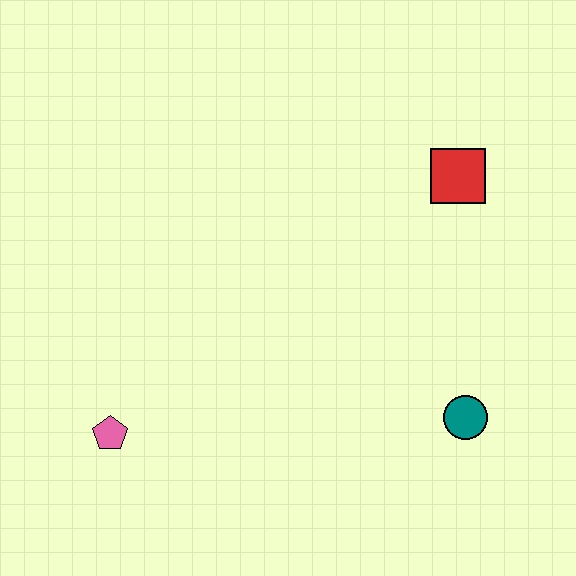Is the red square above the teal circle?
Yes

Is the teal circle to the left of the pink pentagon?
No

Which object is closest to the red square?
The teal circle is closest to the red square.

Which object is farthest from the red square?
The pink pentagon is farthest from the red square.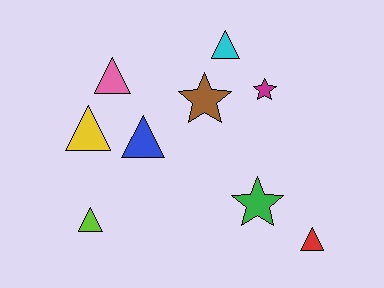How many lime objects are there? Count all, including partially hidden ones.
There is 1 lime object.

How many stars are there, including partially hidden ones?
There are 3 stars.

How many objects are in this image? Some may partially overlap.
There are 9 objects.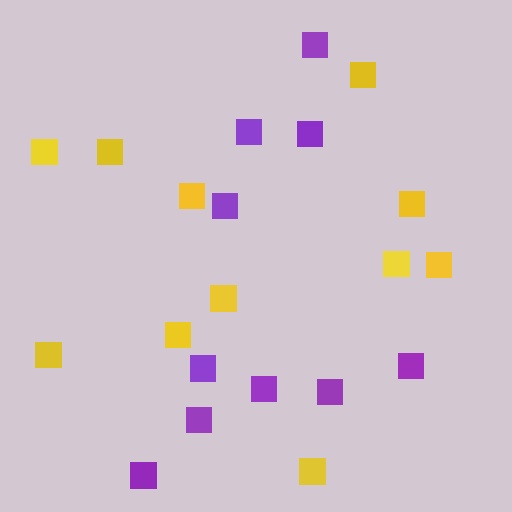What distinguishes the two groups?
There are 2 groups: one group of purple squares (10) and one group of yellow squares (11).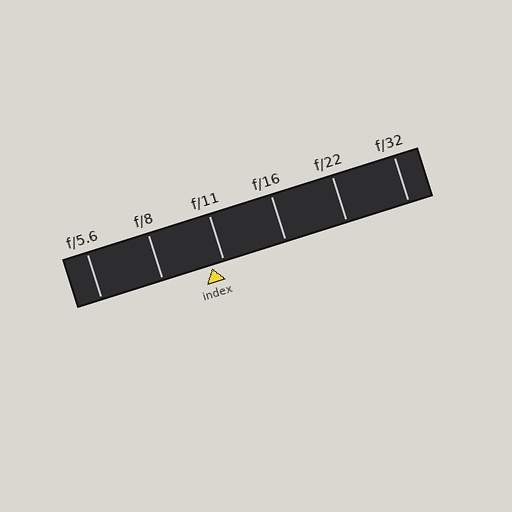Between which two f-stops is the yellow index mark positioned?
The index mark is between f/8 and f/11.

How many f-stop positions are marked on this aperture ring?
There are 6 f-stop positions marked.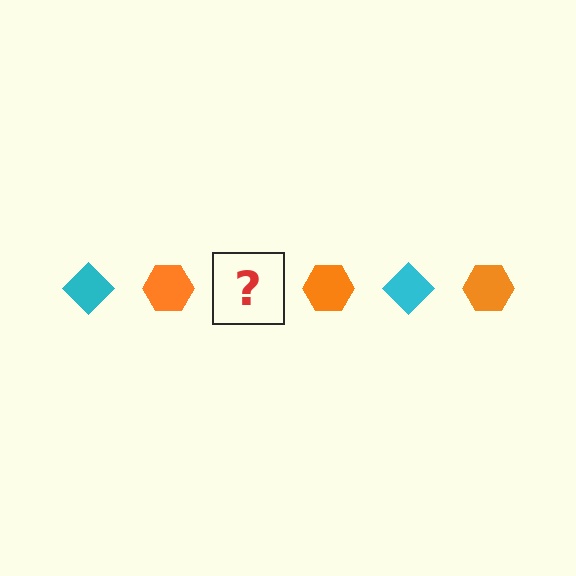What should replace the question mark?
The question mark should be replaced with a cyan diamond.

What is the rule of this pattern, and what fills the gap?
The rule is that the pattern alternates between cyan diamond and orange hexagon. The gap should be filled with a cyan diamond.